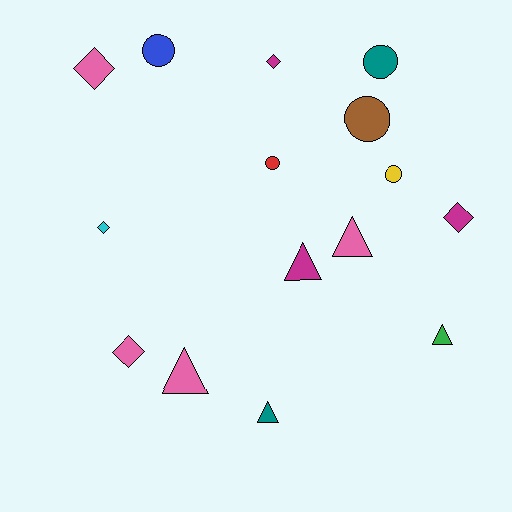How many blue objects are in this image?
There is 1 blue object.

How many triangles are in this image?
There are 5 triangles.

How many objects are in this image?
There are 15 objects.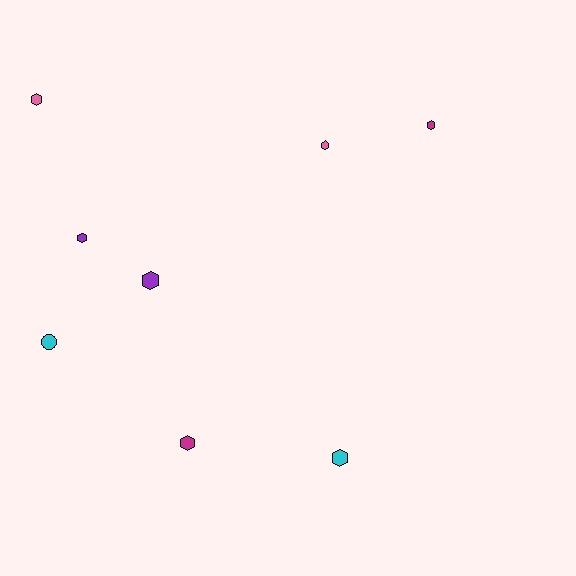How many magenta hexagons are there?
There are 2 magenta hexagons.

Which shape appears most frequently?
Hexagon, with 7 objects.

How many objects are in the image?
There are 8 objects.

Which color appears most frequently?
Purple, with 2 objects.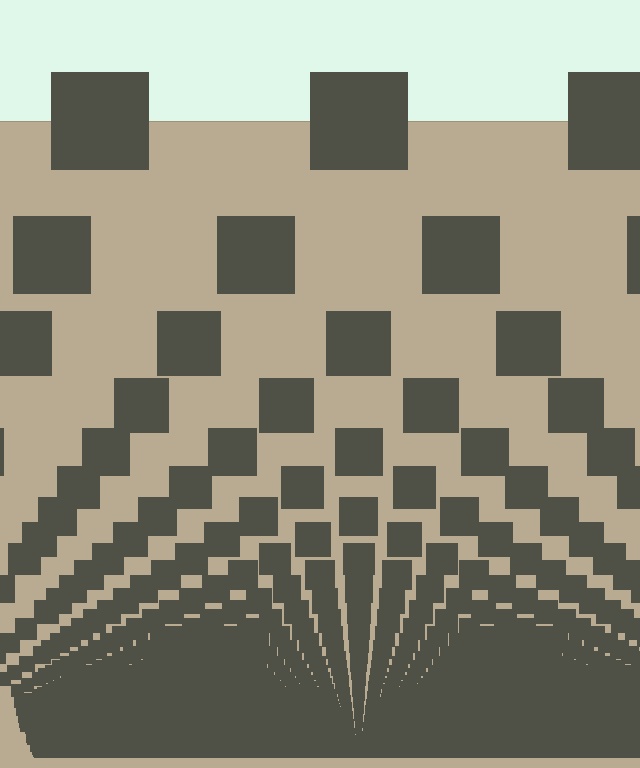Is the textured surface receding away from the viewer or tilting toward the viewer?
The surface appears to tilt toward the viewer. Texture elements get larger and sparser toward the top.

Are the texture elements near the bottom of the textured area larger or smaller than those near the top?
Smaller. The gradient is inverted — elements near the bottom are smaller and denser.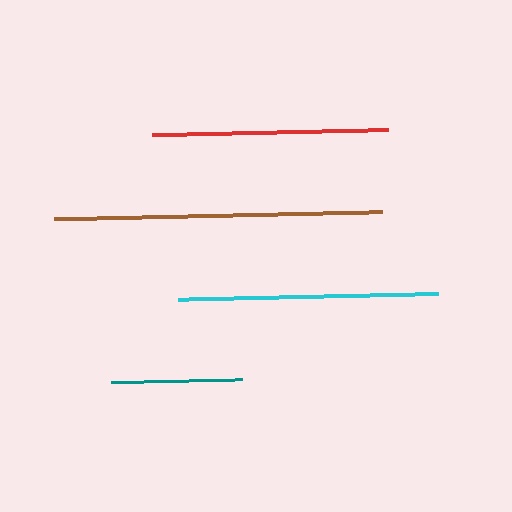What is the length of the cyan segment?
The cyan segment is approximately 260 pixels long.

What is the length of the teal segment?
The teal segment is approximately 131 pixels long.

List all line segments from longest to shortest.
From longest to shortest: brown, cyan, red, teal.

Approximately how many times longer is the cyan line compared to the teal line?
The cyan line is approximately 2.0 times the length of the teal line.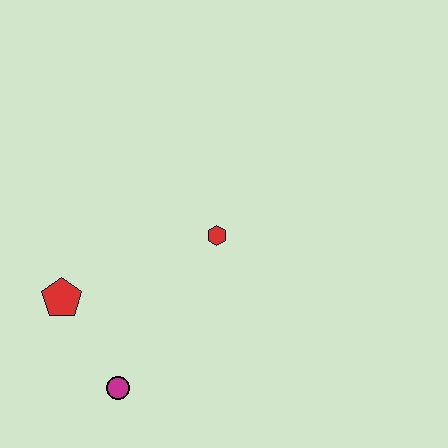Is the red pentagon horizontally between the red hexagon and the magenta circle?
No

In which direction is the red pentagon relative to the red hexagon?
The red pentagon is to the left of the red hexagon.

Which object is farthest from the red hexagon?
The magenta circle is farthest from the red hexagon.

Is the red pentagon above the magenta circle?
Yes